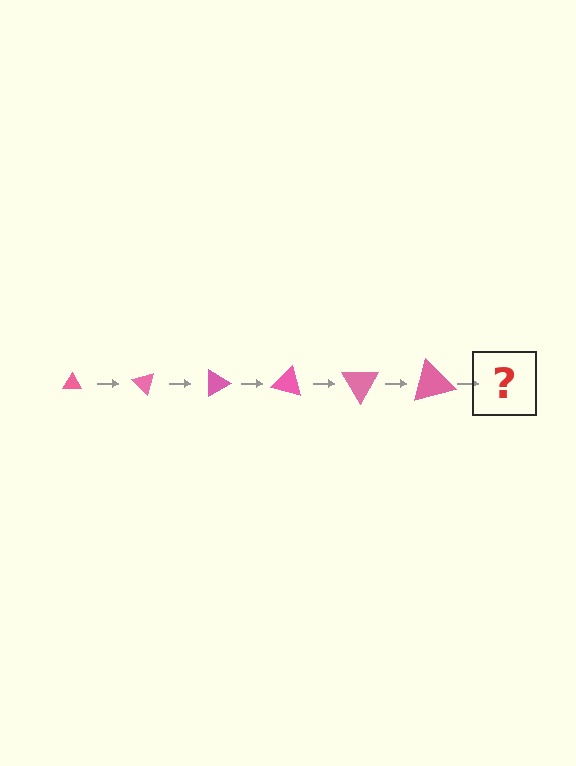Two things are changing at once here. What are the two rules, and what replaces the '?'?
The two rules are that the triangle grows larger each step and it rotates 45 degrees each step. The '?' should be a triangle, larger than the previous one and rotated 270 degrees from the start.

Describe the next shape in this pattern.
It should be a triangle, larger than the previous one and rotated 270 degrees from the start.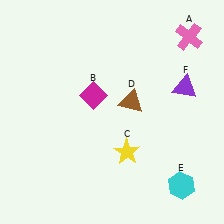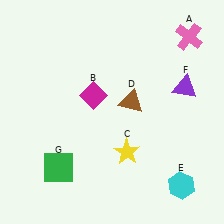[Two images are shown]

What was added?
A green square (G) was added in Image 2.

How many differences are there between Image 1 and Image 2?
There is 1 difference between the two images.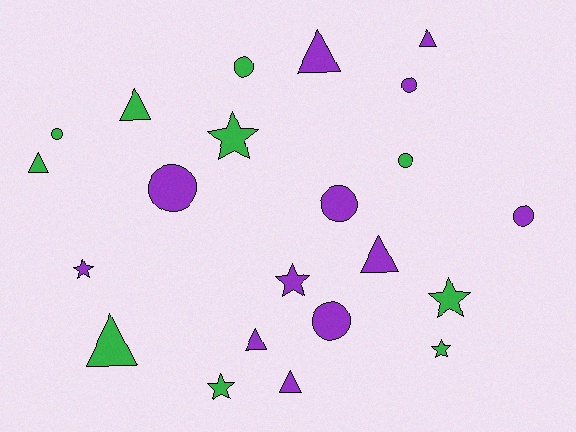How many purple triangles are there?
There are 5 purple triangles.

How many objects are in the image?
There are 22 objects.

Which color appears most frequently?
Purple, with 12 objects.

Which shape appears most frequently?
Circle, with 8 objects.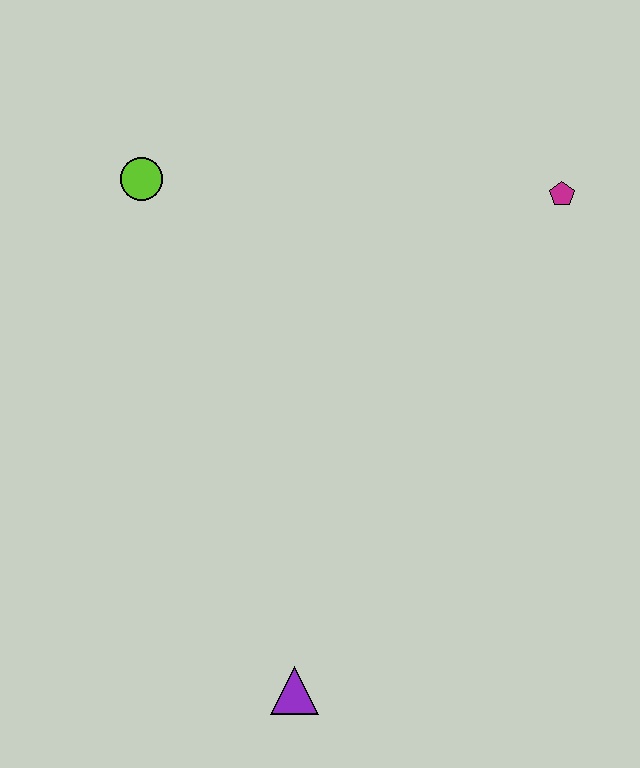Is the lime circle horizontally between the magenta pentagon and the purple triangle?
No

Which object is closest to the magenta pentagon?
The lime circle is closest to the magenta pentagon.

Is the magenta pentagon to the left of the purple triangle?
No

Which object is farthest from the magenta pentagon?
The purple triangle is farthest from the magenta pentagon.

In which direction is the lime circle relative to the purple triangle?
The lime circle is above the purple triangle.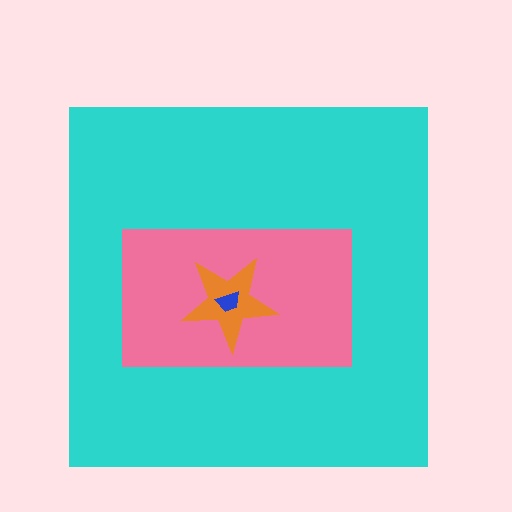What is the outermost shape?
The cyan square.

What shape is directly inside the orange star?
The blue trapezoid.